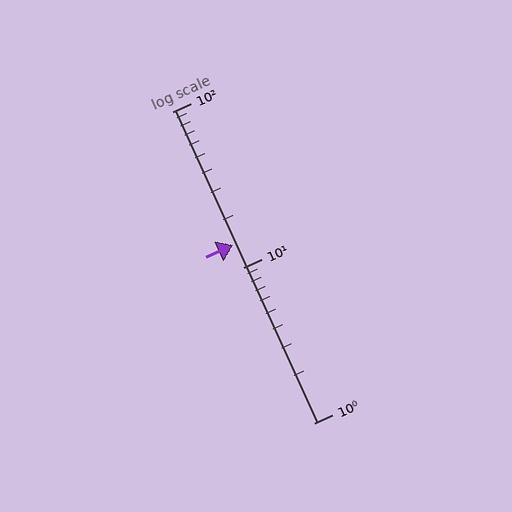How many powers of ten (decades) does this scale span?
The scale spans 2 decades, from 1 to 100.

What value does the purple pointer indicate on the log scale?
The pointer indicates approximately 14.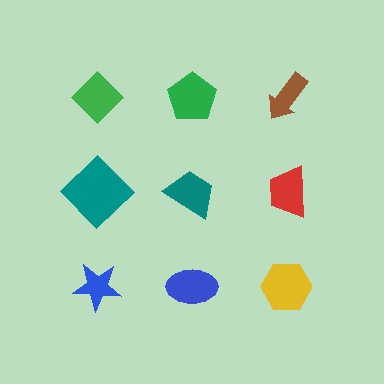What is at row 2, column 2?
A teal trapezoid.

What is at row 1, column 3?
A brown arrow.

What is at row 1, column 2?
A green pentagon.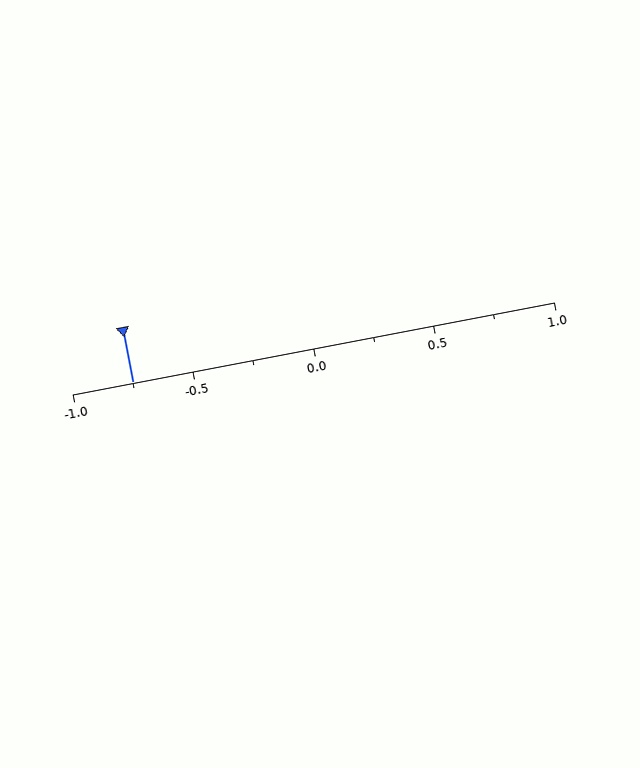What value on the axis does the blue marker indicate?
The marker indicates approximately -0.75.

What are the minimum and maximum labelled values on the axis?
The axis runs from -1.0 to 1.0.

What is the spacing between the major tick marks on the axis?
The major ticks are spaced 0.5 apart.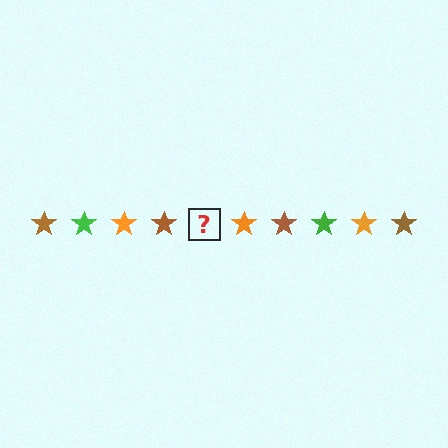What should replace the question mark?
The question mark should be replaced with a green star.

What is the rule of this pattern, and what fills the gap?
The rule is that the pattern cycles through brown, green, orange stars. The gap should be filled with a green star.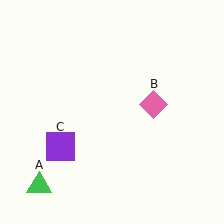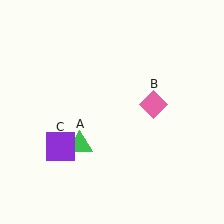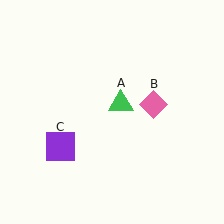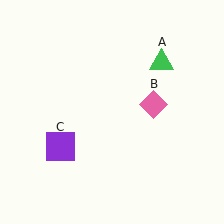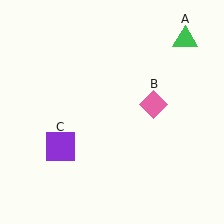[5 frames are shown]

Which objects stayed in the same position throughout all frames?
Pink diamond (object B) and purple square (object C) remained stationary.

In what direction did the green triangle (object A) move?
The green triangle (object A) moved up and to the right.